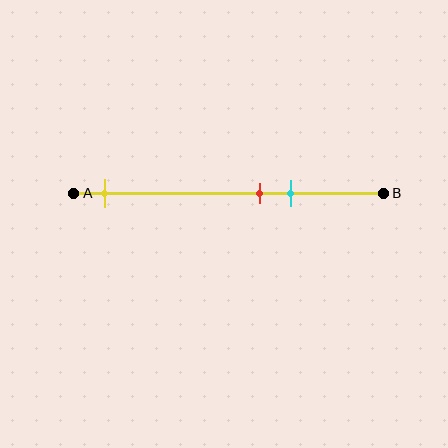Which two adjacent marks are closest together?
The red and cyan marks are the closest adjacent pair.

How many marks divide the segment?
There are 3 marks dividing the segment.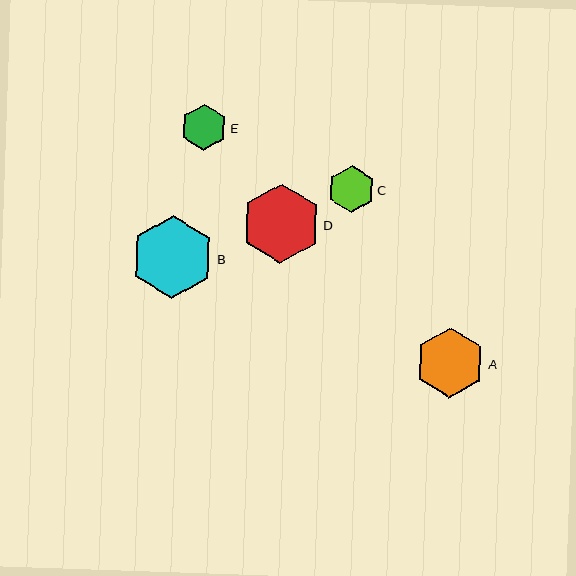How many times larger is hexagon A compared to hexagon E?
Hexagon A is approximately 1.5 times the size of hexagon E.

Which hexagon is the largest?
Hexagon B is the largest with a size of approximately 83 pixels.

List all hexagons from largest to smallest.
From largest to smallest: B, D, A, C, E.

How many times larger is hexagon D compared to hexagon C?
Hexagon D is approximately 1.7 times the size of hexagon C.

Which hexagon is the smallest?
Hexagon E is the smallest with a size of approximately 46 pixels.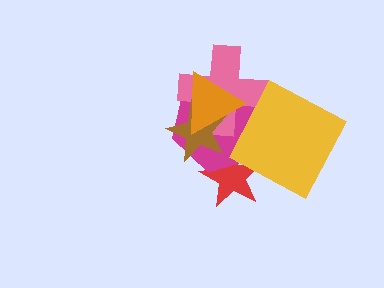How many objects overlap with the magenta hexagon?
5 objects overlap with the magenta hexagon.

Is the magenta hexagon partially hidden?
Yes, it is partially covered by another shape.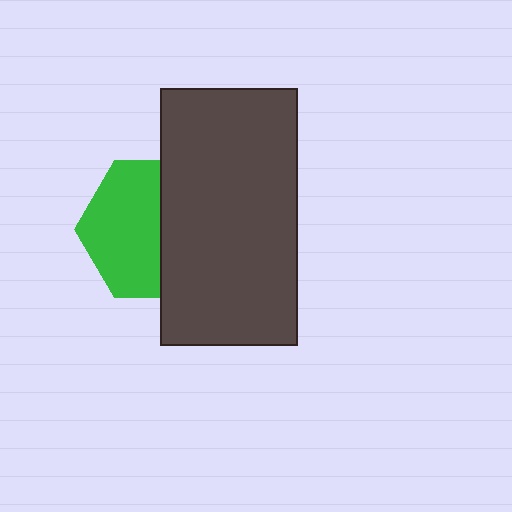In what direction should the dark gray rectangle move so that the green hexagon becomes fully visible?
The dark gray rectangle should move right. That is the shortest direction to clear the overlap and leave the green hexagon fully visible.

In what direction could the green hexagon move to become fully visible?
The green hexagon could move left. That would shift it out from behind the dark gray rectangle entirely.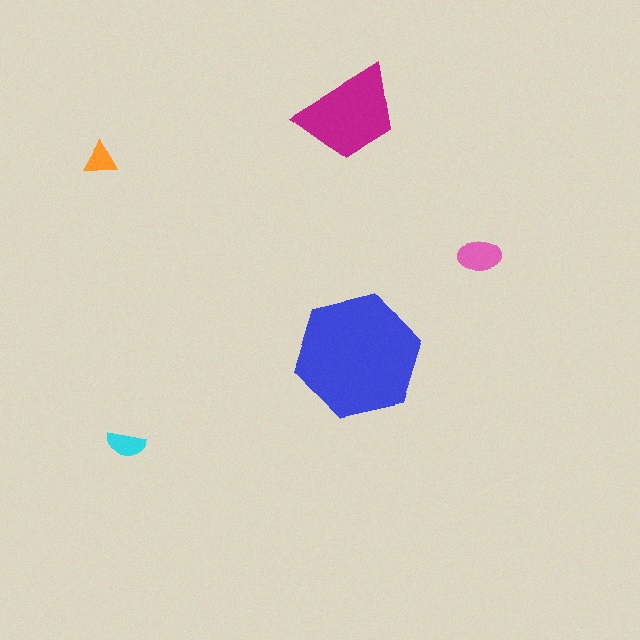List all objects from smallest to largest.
The orange triangle, the cyan semicircle, the pink ellipse, the magenta trapezoid, the blue hexagon.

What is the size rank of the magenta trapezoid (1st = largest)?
2nd.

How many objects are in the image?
There are 5 objects in the image.